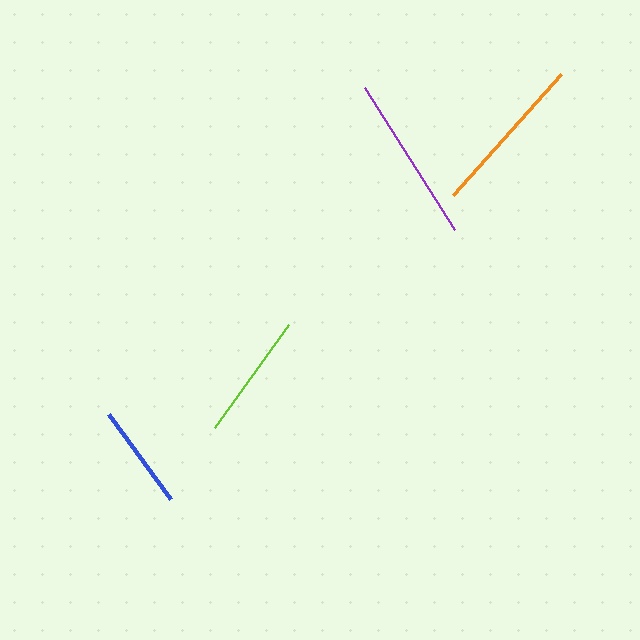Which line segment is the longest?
The purple line is the longest at approximately 168 pixels.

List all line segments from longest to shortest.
From longest to shortest: purple, orange, lime, blue.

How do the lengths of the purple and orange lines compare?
The purple and orange lines are approximately the same length.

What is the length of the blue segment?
The blue segment is approximately 105 pixels long.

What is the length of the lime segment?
The lime segment is approximately 127 pixels long.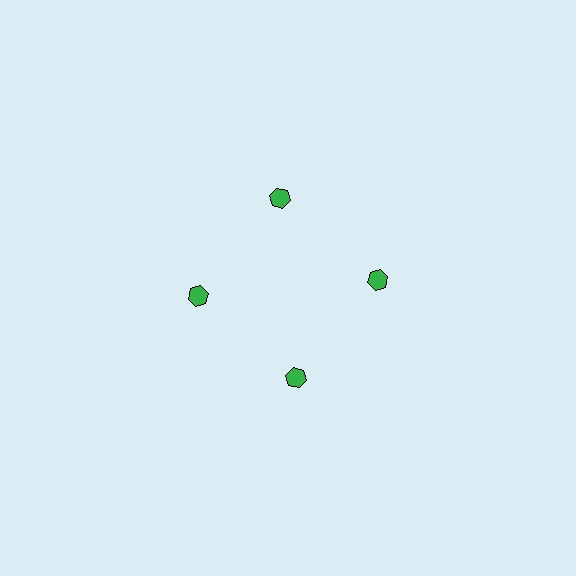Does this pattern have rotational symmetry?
Yes, this pattern has 4-fold rotational symmetry. It looks the same after rotating 90 degrees around the center.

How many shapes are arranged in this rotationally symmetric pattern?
There are 4 shapes, arranged in 4 groups of 1.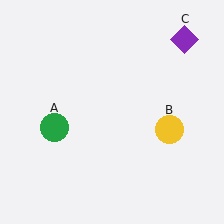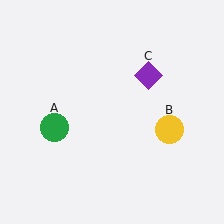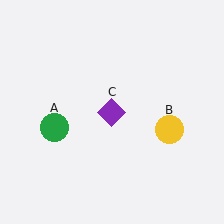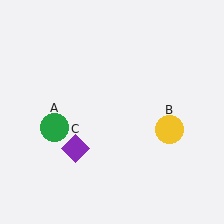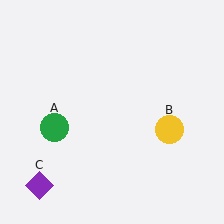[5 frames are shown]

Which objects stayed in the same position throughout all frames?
Green circle (object A) and yellow circle (object B) remained stationary.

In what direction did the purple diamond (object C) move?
The purple diamond (object C) moved down and to the left.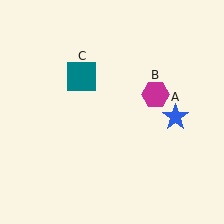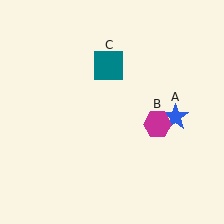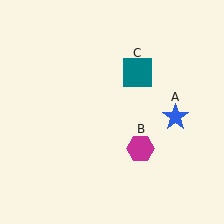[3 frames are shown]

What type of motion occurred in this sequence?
The magenta hexagon (object B), teal square (object C) rotated clockwise around the center of the scene.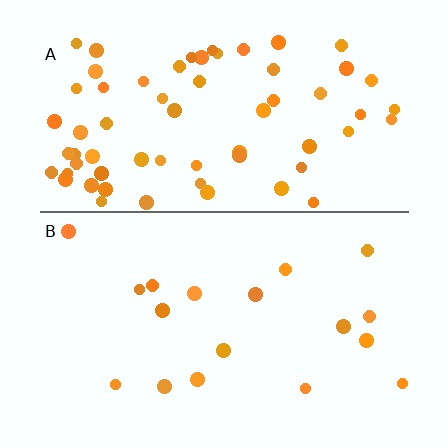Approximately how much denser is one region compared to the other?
Approximately 3.6× — region A over region B.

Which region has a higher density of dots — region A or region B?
A (the top).